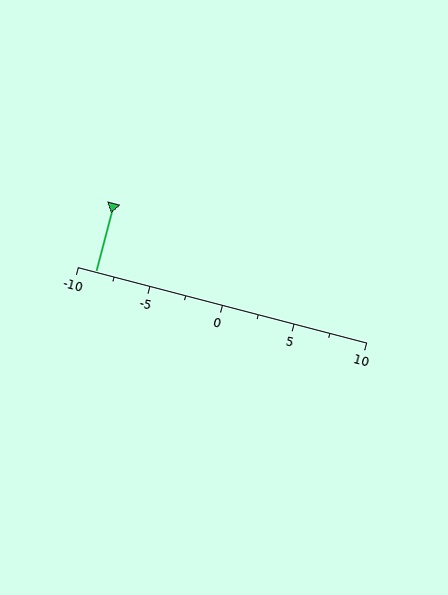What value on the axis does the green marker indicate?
The marker indicates approximately -8.8.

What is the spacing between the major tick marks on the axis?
The major ticks are spaced 5 apart.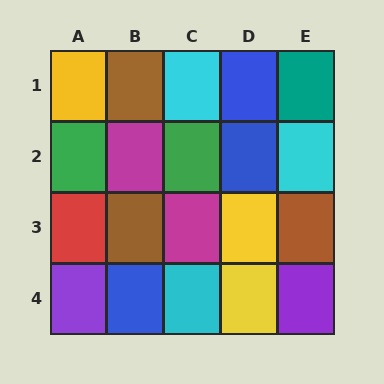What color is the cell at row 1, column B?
Brown.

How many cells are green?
2 cells are green.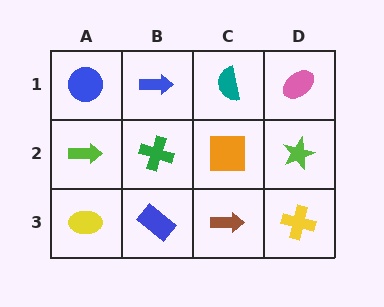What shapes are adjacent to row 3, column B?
A green cross (row 2, column B), a yellow ellipse (row 3, column A), a brown arrow (row 3, column C).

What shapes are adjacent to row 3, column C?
An orange square (row 2, column C), a blue rectangle (row 3, column B), a yellow cross (row 3, column D).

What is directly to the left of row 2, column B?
A lime arrow.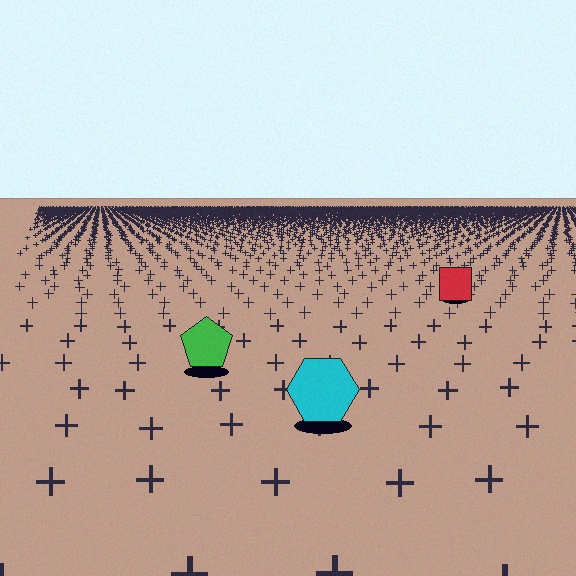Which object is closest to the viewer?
The cyan hexagon is closest. The texture marks near it are larger and more spread out.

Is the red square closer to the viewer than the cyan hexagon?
No. The cyan hexagon is closer — you can tell from the texture gradient: the ground texture is coarser near it.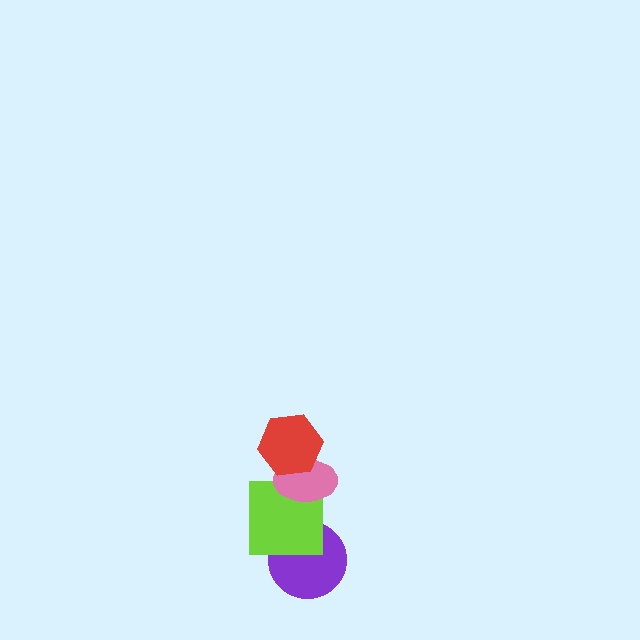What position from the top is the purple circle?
The purple circle is 4th from the top.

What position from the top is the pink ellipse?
The pink ellipse is 2nd from the top.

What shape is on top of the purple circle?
The lime square is on top of the purple circle.